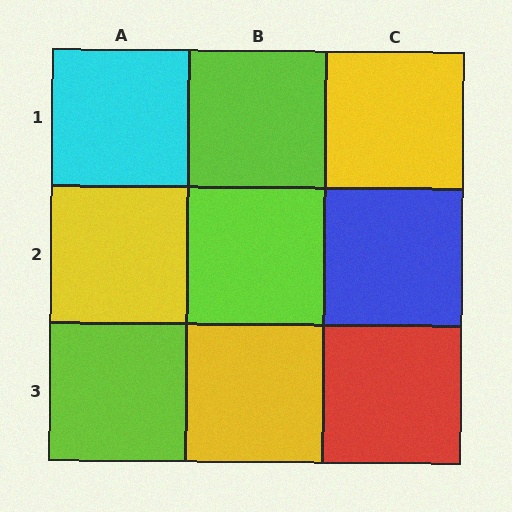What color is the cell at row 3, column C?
Red.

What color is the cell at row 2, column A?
Yellow.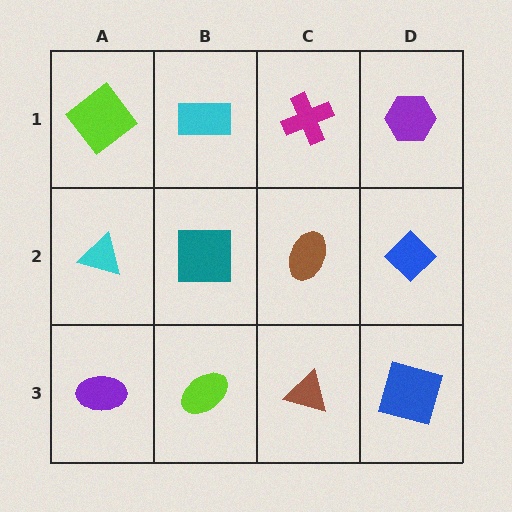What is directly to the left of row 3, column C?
A lime ellipse.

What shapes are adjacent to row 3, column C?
A brown ellipse (row 2, column C), a lime ellipse (row 3, column B), a blue square (row 3, column D).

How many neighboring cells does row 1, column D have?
2.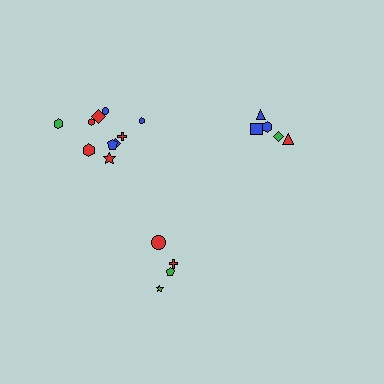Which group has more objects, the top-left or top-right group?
The top-left group.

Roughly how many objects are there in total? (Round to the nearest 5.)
Roughly 20 objects in total.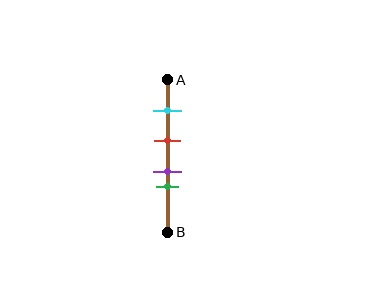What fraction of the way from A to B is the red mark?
The red mark is approximately 40% (0.4) of the way from A to B.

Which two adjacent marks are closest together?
The purple and green marks are the closest adjacent pair.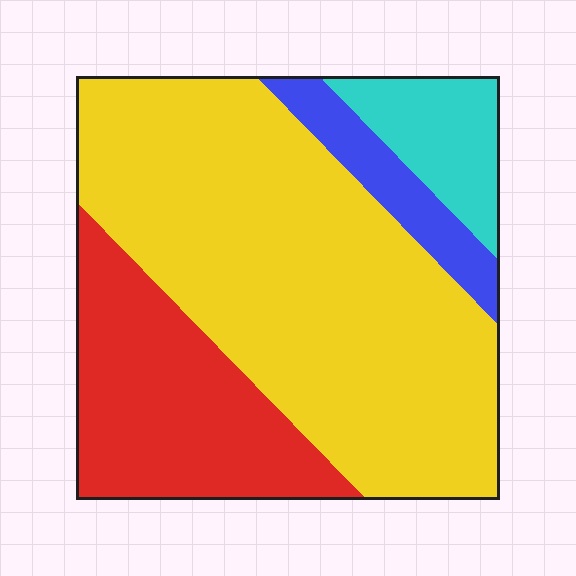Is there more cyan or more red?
Red.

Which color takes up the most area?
Yellow, at roughly 60%.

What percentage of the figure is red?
Red covers 24% of the figure.